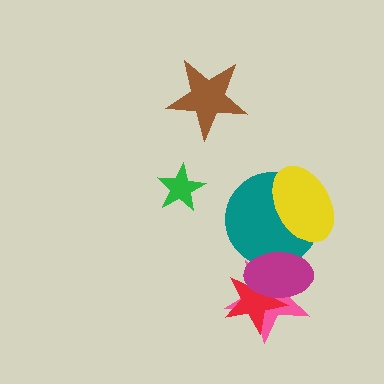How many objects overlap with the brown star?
0 objects overlap with the brown star.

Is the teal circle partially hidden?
Yes, it is partially covered by another shape.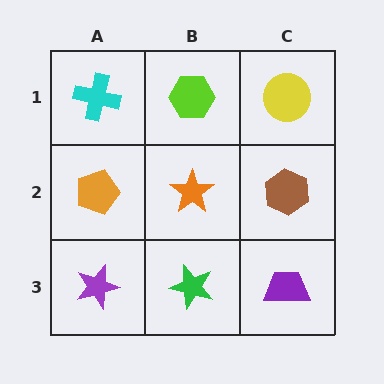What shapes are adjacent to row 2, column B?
A lime hexagon (row 1, column B), a green star (row 3, column B), an orange pentagon (row 2, column A), a brown hexagon (row 2, column C).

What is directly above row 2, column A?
A cyan cross.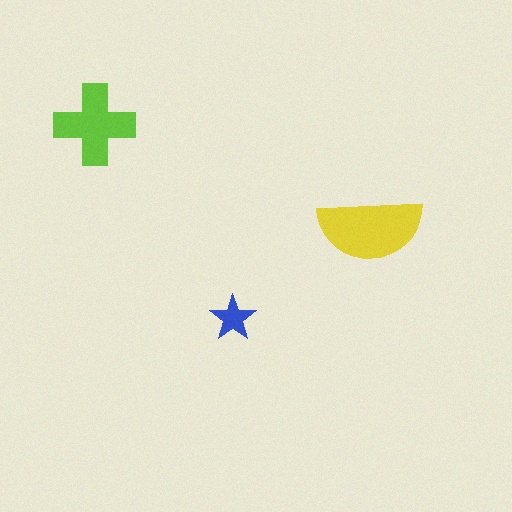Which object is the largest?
The yellow semicircle.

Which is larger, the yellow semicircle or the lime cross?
The yellow semicircle.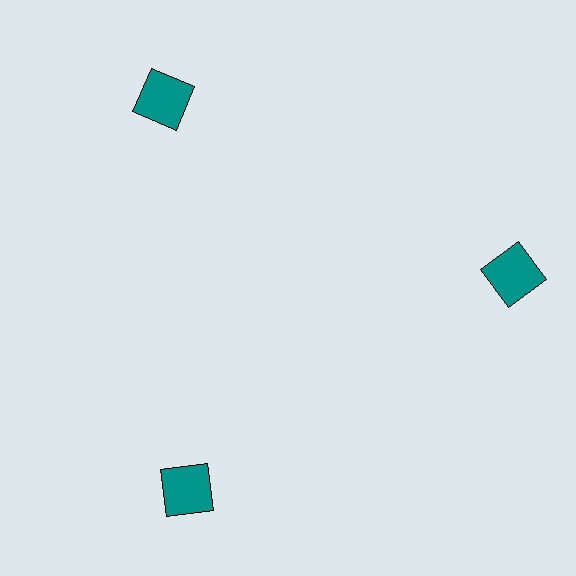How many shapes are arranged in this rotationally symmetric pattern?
There are 3 shapes, arranged in 3 groups of 1.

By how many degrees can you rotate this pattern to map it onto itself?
The pattern maps onto itself every 120 degrees of rotation.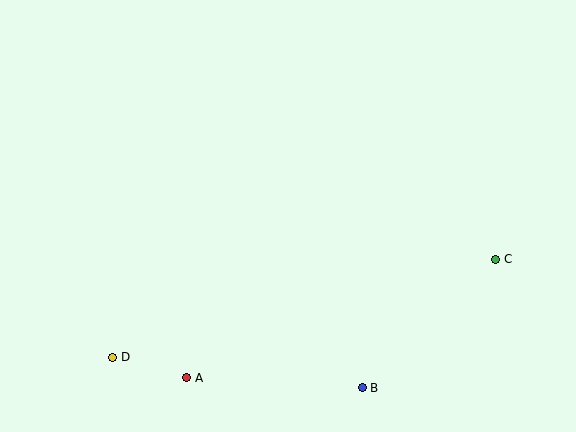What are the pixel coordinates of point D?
Point D is at (113, 357).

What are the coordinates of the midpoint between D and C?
The midpoint between D and C is at (304, 308).